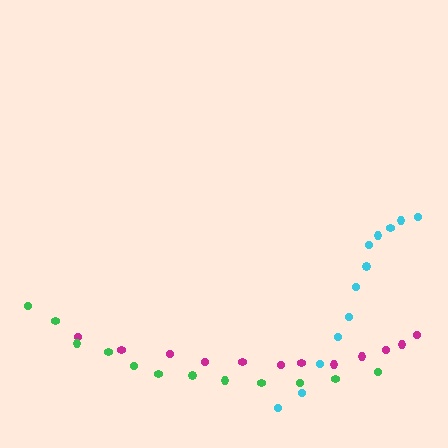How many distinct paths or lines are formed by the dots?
There are 3 distinct paths.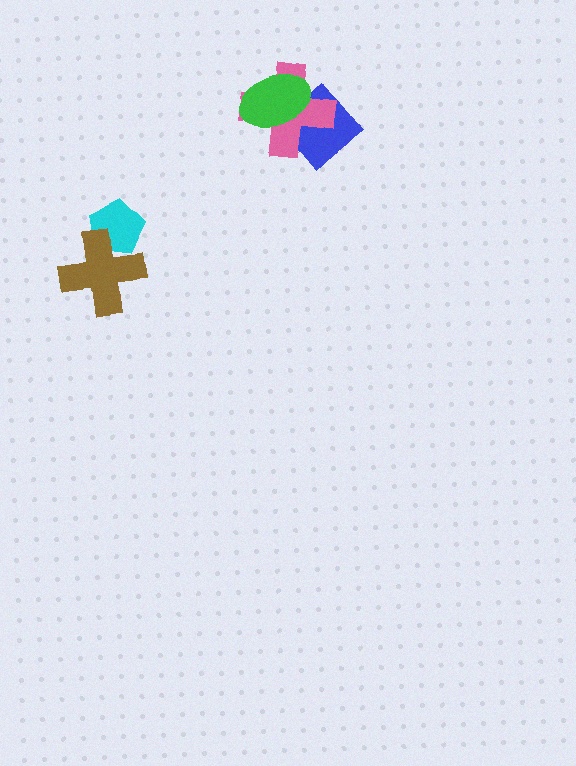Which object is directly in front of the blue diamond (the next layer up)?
The pink cross is directly in front of the blue diamond.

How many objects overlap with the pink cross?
2 objects overlap with the pink cross.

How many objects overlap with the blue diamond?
2 objects overlap with the blue diamond.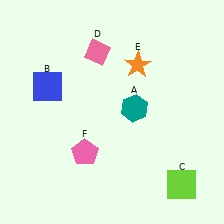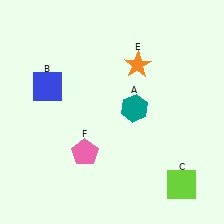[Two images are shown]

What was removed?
The pink diamond (D) was removed in Image 2.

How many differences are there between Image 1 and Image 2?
There is 1 difference between the two images.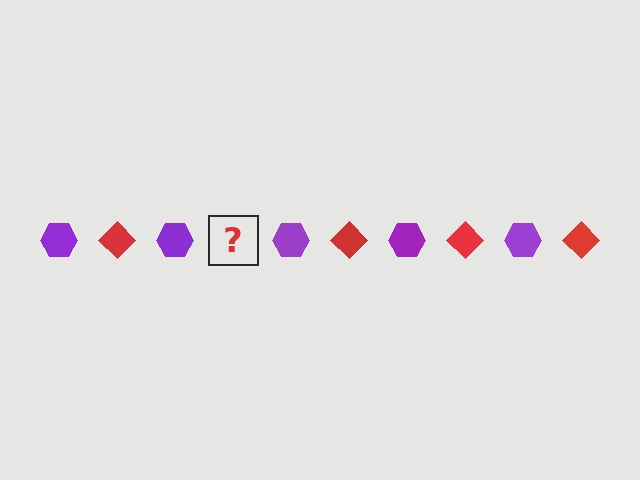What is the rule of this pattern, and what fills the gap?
The rule is that the pattern alternates between purple hexagon and red diamond. The gap should be filled with a red diamond.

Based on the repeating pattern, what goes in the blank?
The blank should be a red diamond.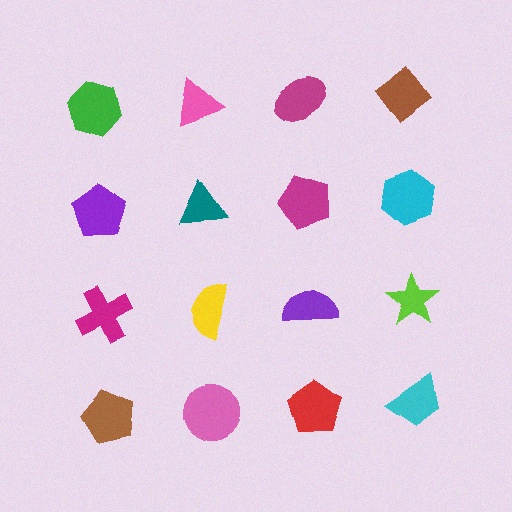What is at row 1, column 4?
A brown diamond.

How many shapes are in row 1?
4 shapes.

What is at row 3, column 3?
A purple semicircle.